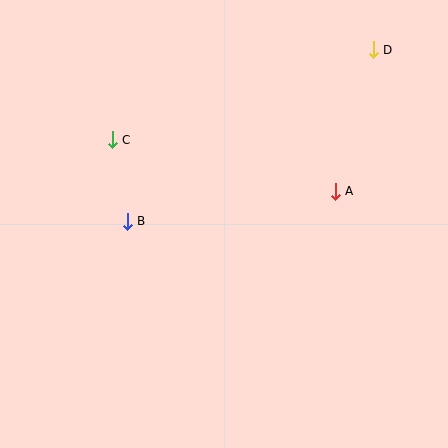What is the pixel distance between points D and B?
The distance between D and B is 300 pixels.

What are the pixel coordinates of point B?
Point B is at (127, 221).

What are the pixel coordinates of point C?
Point C is at (112, 140).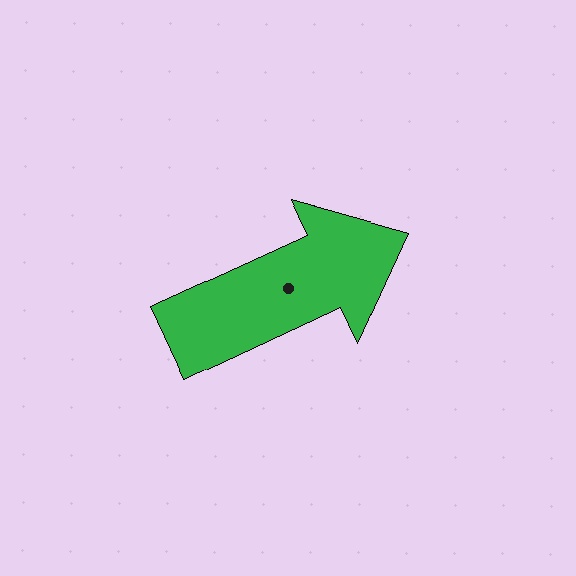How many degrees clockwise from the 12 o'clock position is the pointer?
Approximately 65 degrees.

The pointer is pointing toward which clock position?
Roughly 2 o'clock.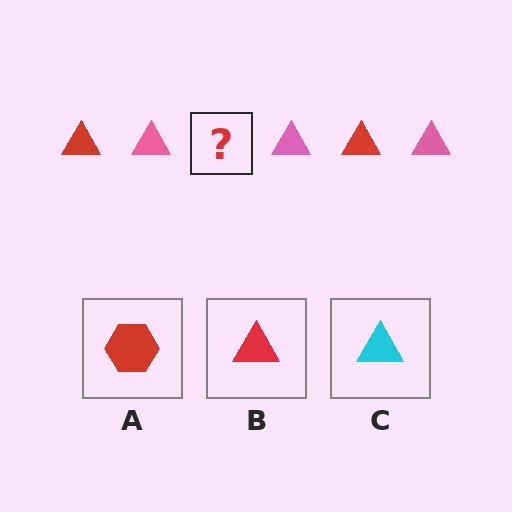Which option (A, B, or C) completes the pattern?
B.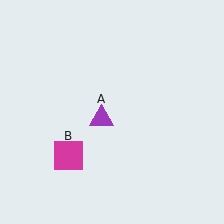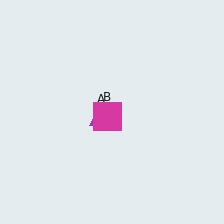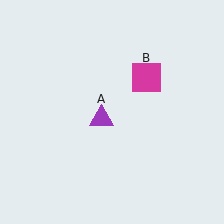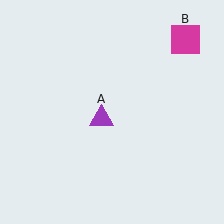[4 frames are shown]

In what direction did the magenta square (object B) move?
The magenta square (object B) moved up and to the right.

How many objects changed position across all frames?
1 object changed position: magenta square (object B).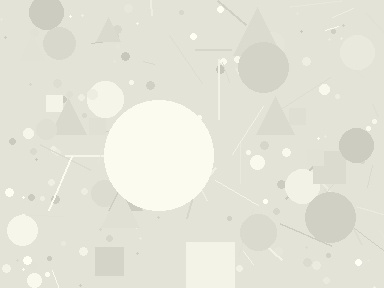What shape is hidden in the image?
A circle is hidden in the image.